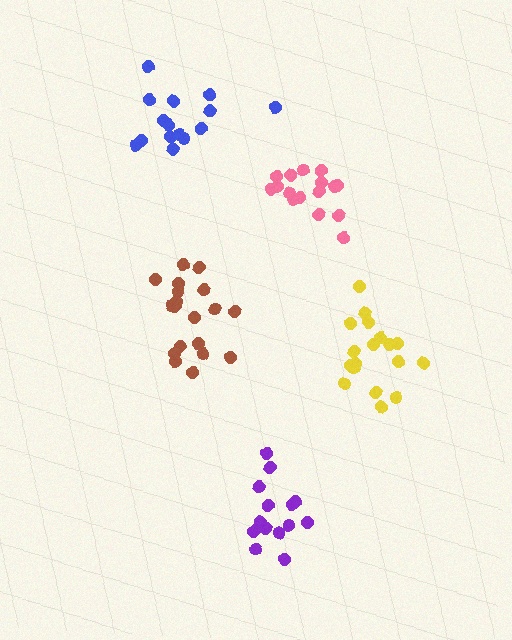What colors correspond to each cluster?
The clusters are colored: blue, purple, yellow, brown, pink.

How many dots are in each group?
Group 1: 15 dots, Group 2: 15 dots, Group 3: 18 dots, Group 4: 19 dots, Group 5: 16 dots (83 total).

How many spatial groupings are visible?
There are 5 spatial groupings.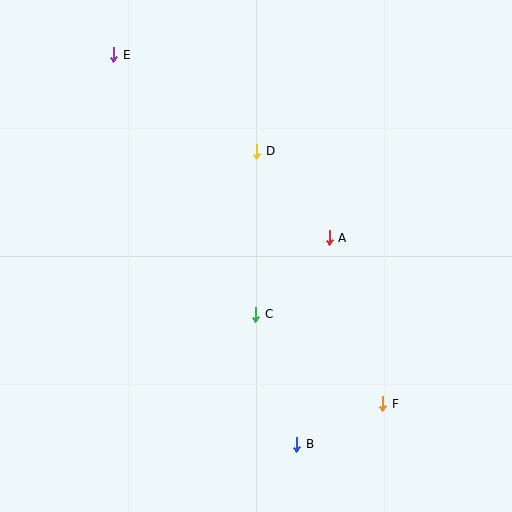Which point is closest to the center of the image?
Point C at (256, 314) is closest to the center.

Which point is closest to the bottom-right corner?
Point F is closest to the bottom-right corner.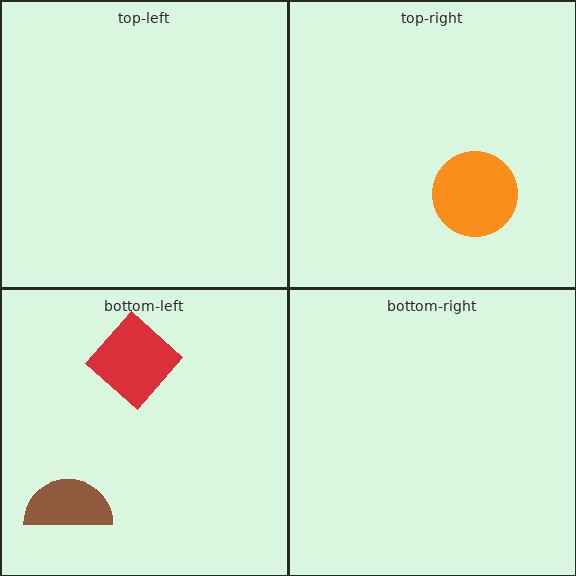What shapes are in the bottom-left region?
The red diamond, the brown semicircle.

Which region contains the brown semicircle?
The bottom-left region.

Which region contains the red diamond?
The bottom-left region.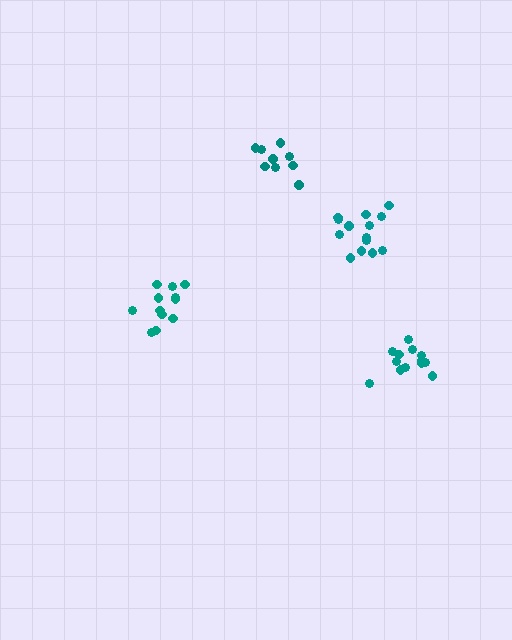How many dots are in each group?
Group 1: 14 dots, Group 2: 12 dots, Group 3: 9 dots, Group 4: 13 dots (48 total).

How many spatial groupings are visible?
There are 4 spatial groupings.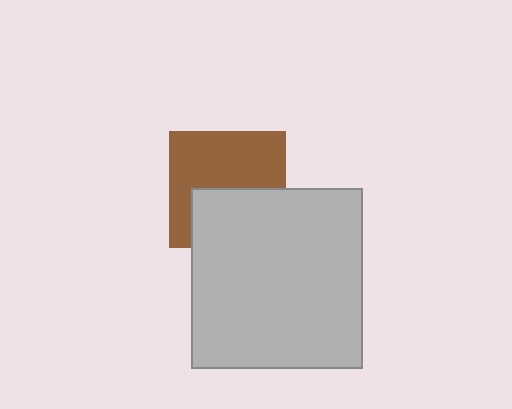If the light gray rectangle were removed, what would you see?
You would see the complete brown square.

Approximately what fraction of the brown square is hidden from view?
Roughly 42% of the brown square is hidden behind the light gray rectangle.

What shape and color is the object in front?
The object in front is a light gray rectangle.